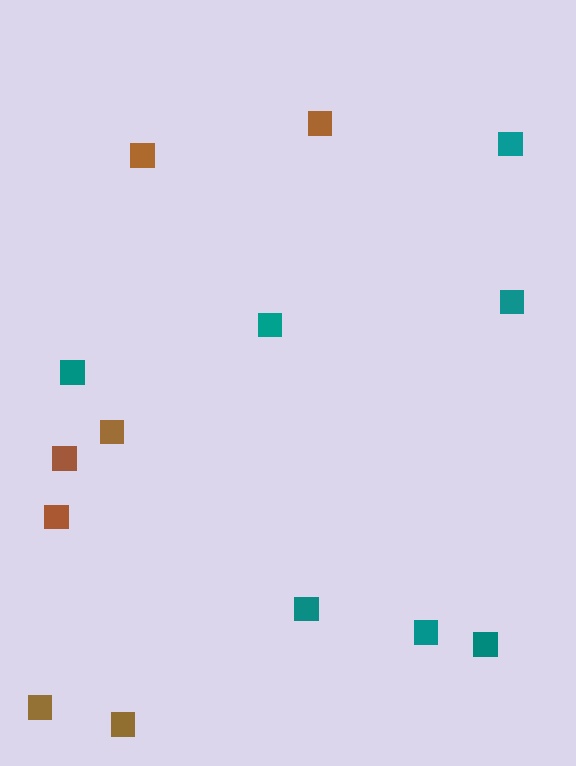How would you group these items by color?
There are 2 groups: one group of teal squares (7) and one group of brown squares (7).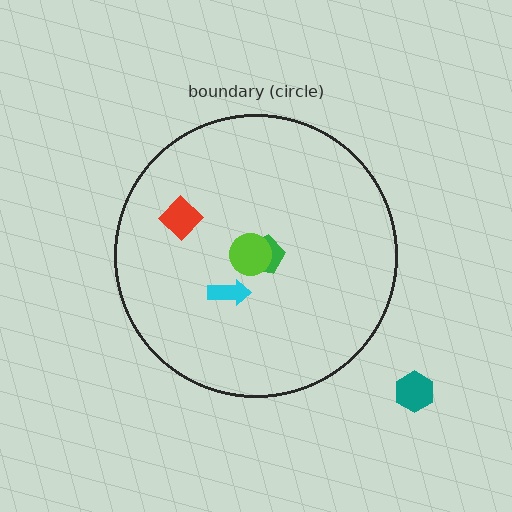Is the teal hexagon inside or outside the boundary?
Outside.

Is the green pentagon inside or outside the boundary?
Inside.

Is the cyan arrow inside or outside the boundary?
Inside.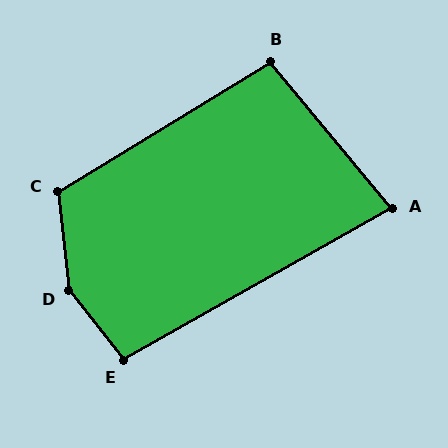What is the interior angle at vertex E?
Approximately 99 degrees (obtuse).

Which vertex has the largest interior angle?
D, at approximately 148 degrees.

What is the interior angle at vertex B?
Approximately 98 degrees (obtuse).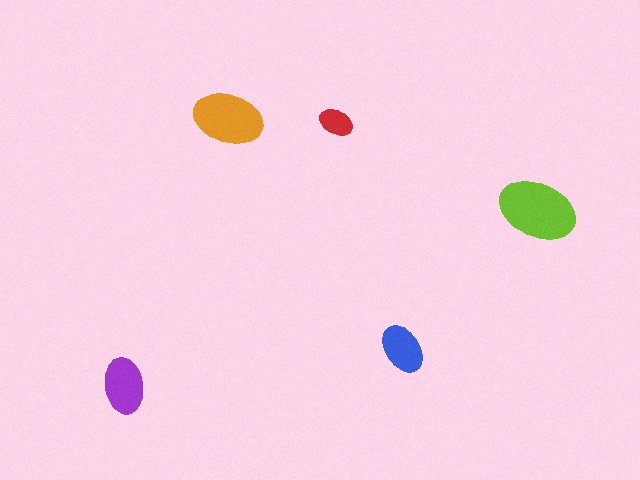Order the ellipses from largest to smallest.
the lime one, the orange one, the purple one, the blue one, the red one.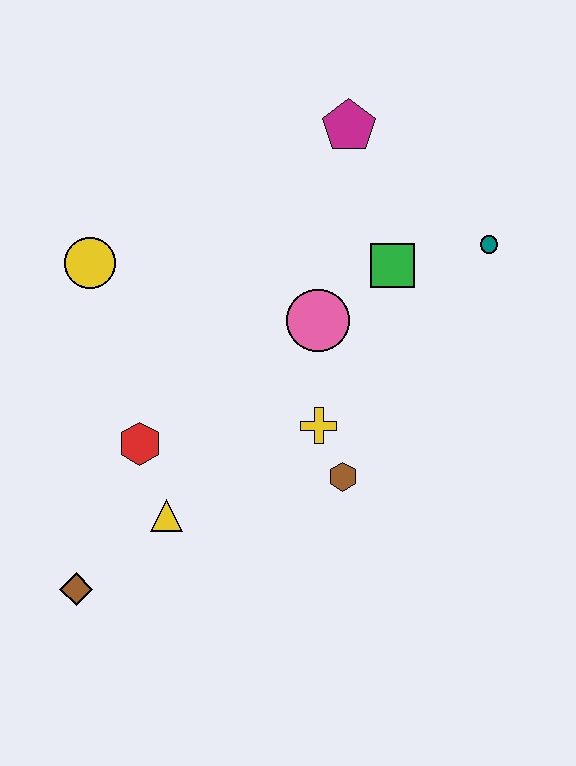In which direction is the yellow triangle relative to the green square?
The yellow triangle is below the green square.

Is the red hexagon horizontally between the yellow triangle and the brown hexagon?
No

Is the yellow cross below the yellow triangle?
No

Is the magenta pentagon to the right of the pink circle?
Yes